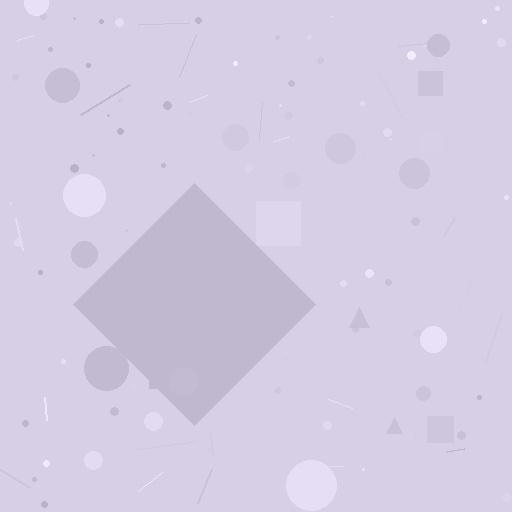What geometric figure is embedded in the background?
A diamond is embedded in the background.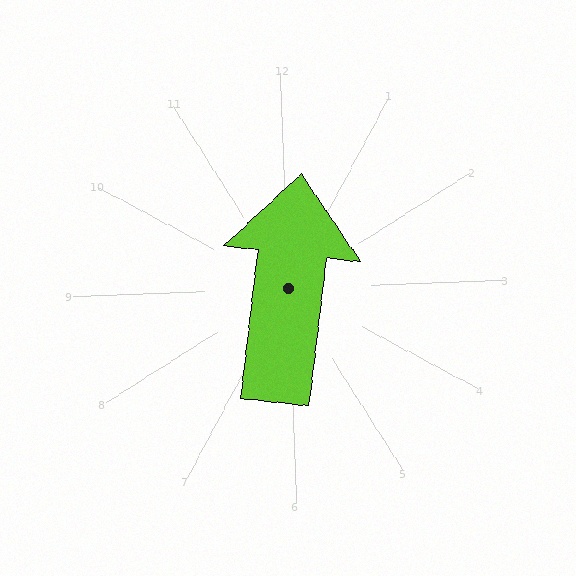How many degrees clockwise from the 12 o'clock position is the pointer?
Approximately 9 degrees.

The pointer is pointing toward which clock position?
Roughly 12 o'clock.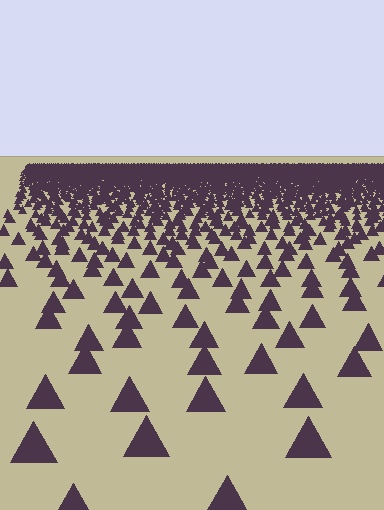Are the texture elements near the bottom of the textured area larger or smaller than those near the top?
Larger. Near the bottom, elements are closer to the viewer and appear at a bigger on-screen size.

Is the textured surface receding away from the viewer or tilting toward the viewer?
The surface is receding away from the viewer. Texture elements get smaller and denser toward the top.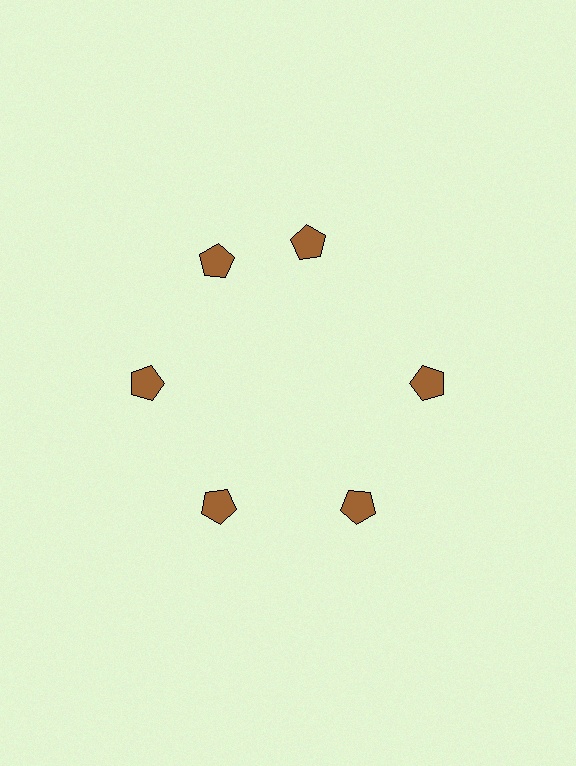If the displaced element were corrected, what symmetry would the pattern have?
It would have 6-fold rotational symmetry — the pattern would map onto itself every 60 degrees.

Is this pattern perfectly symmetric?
No. The 6 brown pentagons are arranged in a ring, but one element near the 1 o'clock position is rotated out of alignment along the ring, breaking the 6-fold rotational symmetry.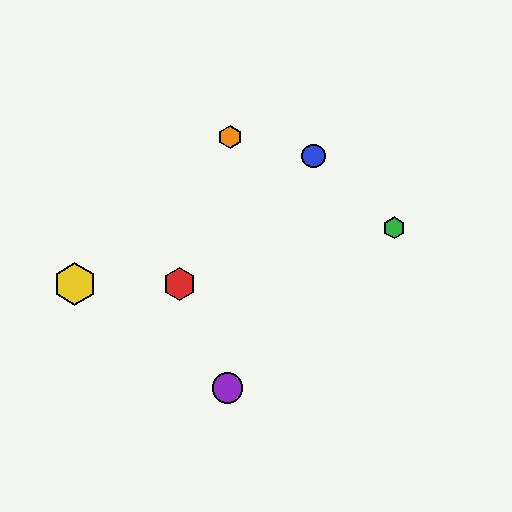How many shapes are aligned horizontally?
2 shapes (the red hexagon, the yellow hexagon) are aligned horizontally.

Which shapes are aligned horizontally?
The red hexagon, the yellow hexagon are aligned horizontally.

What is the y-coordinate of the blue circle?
The blue circle is at y≈156.